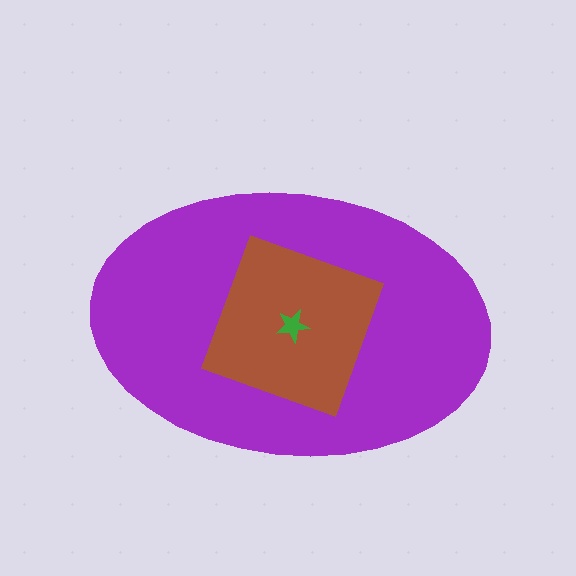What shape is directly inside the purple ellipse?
The brown square.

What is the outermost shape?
The purple ellipse.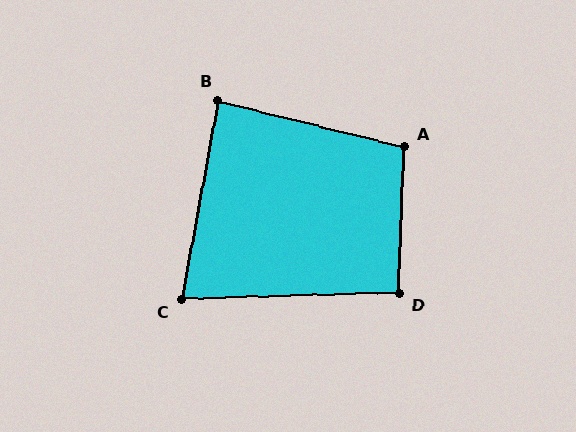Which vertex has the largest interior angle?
A, at approximately 102 degrees.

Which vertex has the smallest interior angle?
C, at approximately 78 degrees.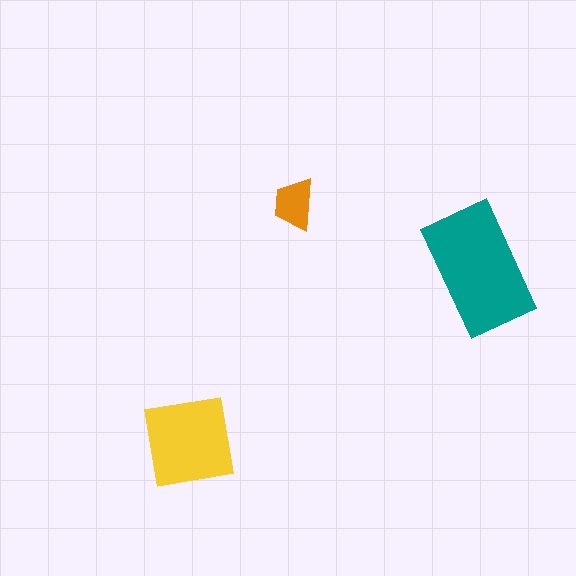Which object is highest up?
The orange trapezoid is topmost.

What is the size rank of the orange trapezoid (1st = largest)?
3rd.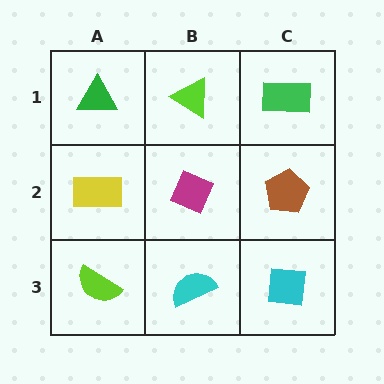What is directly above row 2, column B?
A lime triangle.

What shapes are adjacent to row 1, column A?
A yellow rectangle (row 2, column A), a lime triangle (row 1, column B).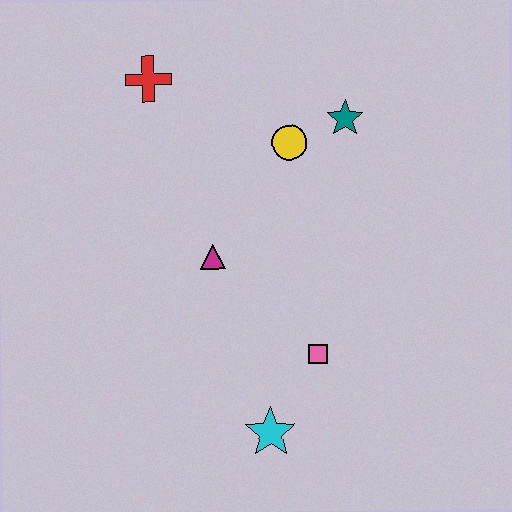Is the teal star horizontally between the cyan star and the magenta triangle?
No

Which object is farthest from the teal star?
The cyan star is farthest from the teal star.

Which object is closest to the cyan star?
The pink square is closest to the cyan star.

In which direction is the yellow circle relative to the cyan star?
The yellow circle is above the cyan star.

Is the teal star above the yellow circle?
Yes